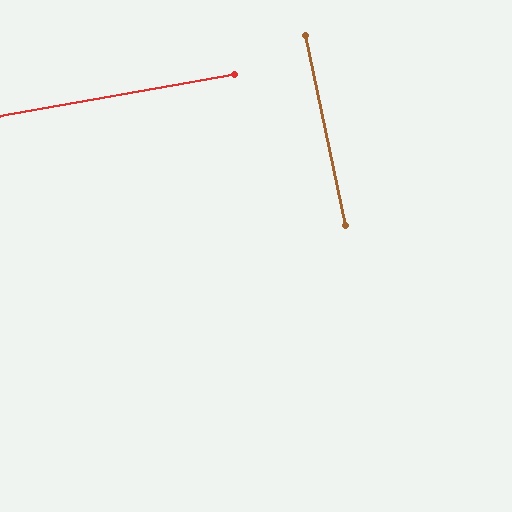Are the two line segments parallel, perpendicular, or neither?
Perpendicular — they meet at approximately 88°.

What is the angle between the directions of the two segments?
Approximately 88 degrees.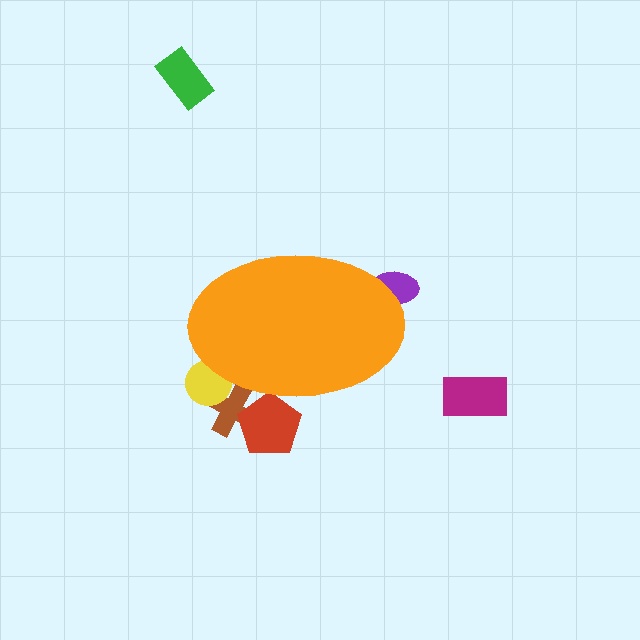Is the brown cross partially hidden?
Yes, the brown cross is partially hidden behind the orange ellipse.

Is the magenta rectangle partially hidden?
No, the magenta rectangle is fully visible.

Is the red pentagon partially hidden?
Yes, the red pentagon is partially hidden behind the orange ellipse.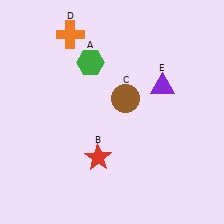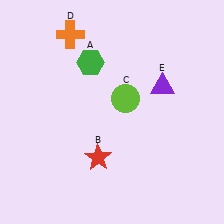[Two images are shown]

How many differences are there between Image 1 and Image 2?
There is 1 difference between the two images.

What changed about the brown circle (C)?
In Image 1, C is brown. In Image 2, it changed to lime.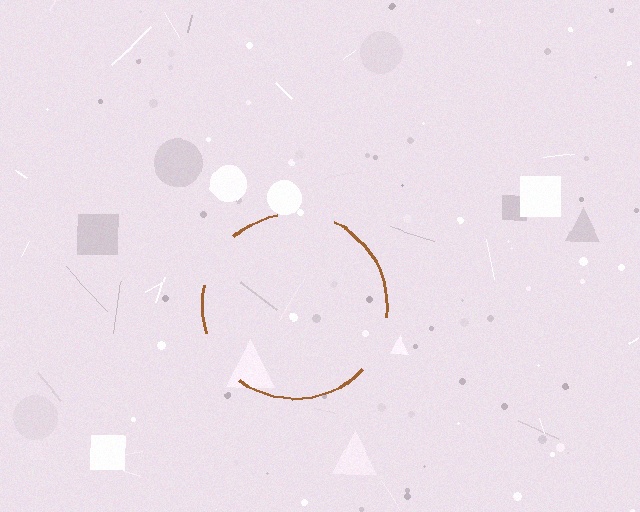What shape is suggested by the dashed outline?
The dashed outline suggests a circle.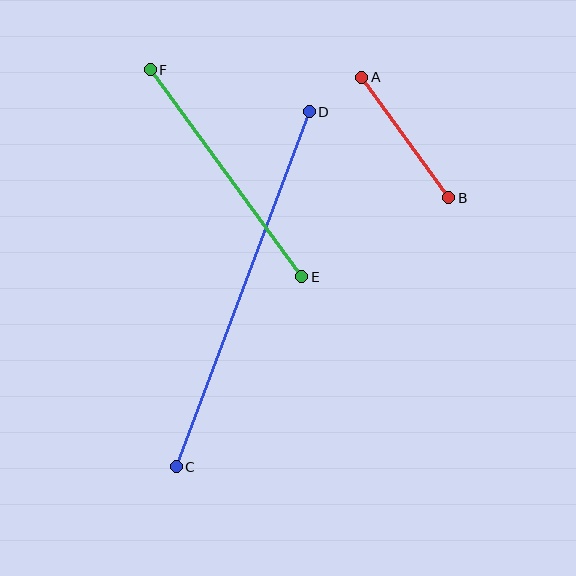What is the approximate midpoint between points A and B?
The midpoint is at approximately (405, 138) pixels.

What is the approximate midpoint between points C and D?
The midpoint is at approximately (243, 289) pixels.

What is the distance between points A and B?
The distance is approximately 149 pixels.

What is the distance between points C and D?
The distance is approximately 379 pixels.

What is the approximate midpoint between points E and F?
The midpoint is at approximately (226, 173) pixels.